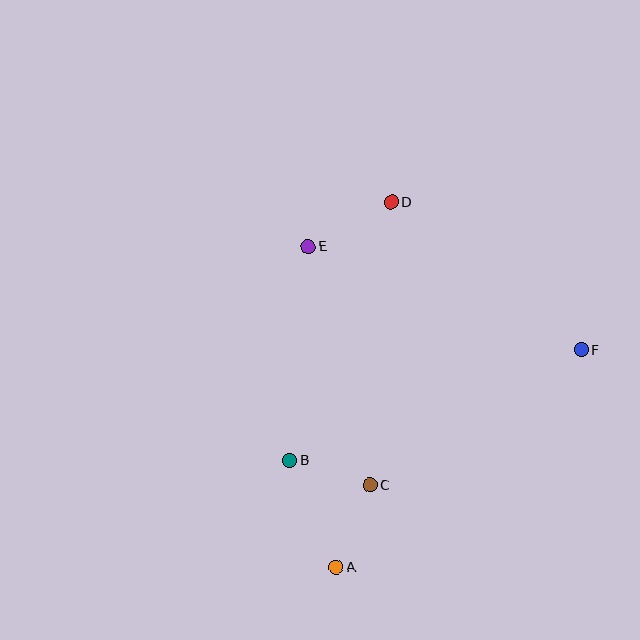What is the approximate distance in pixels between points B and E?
The distance between B and E is approximately 214 pixels.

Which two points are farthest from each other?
Points A and D are farthest from each other.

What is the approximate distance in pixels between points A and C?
The distance between A and C is approximately 89 pixels.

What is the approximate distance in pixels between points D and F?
The distance between D and F is approximately 241 pixels.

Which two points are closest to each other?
Points B and C are closest to each other.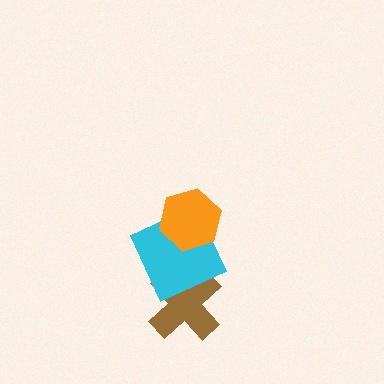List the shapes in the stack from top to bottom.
From top to bottom: the orange hexagon, the cyan square, the brown cross.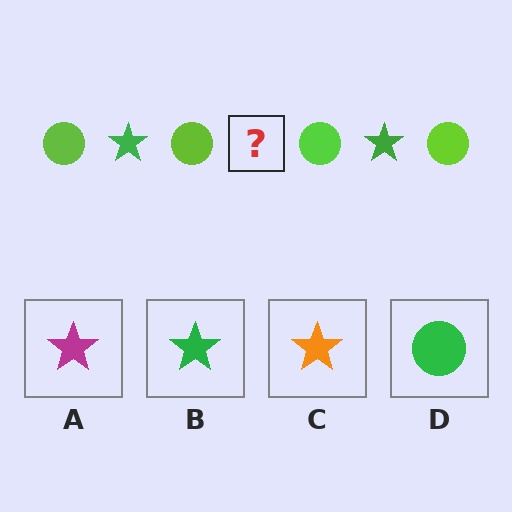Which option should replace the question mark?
Option B.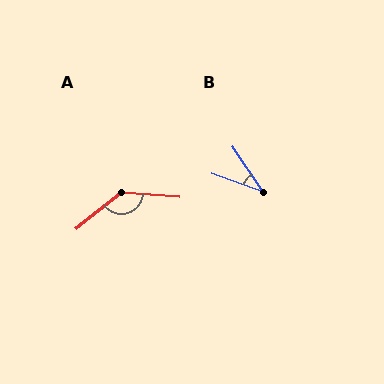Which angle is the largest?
A, at approximately 137 degrees.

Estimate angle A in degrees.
Approximately 137 degrees.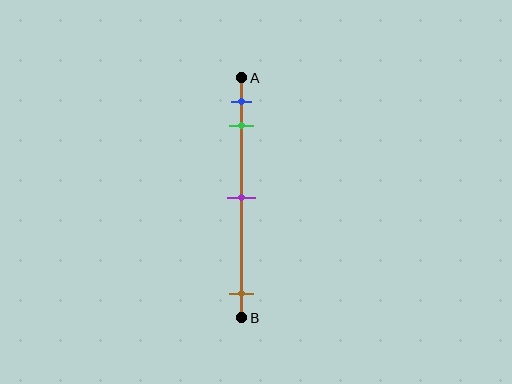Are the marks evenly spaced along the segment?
No, the marks are not evenly spaced.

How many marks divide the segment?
There are 4 marks dividing the segment.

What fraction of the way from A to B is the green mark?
The green mark is approximately 20% (0.2) of the way from A to B.